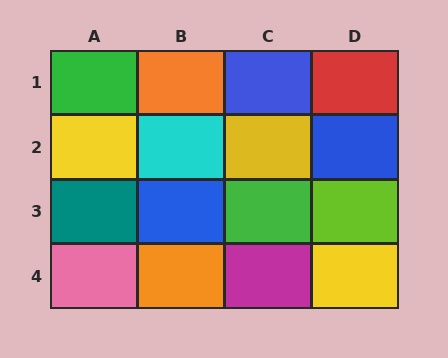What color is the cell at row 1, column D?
Red.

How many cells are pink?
1 cell is pink.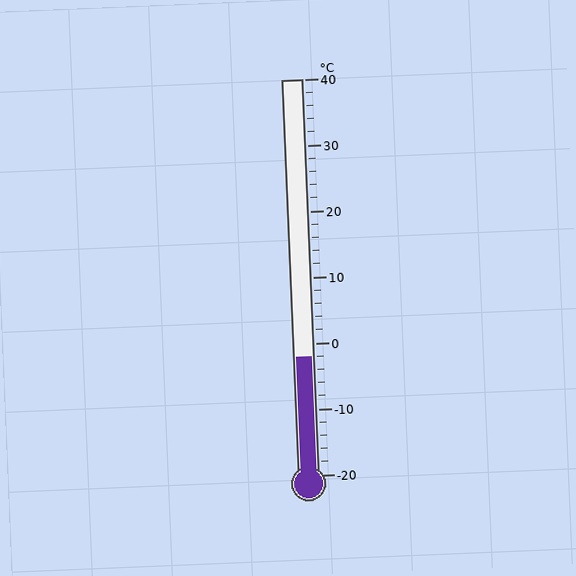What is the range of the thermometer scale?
The thermometer scale ranges from -20°C to 40°C.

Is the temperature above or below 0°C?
The temperature is below 0°C.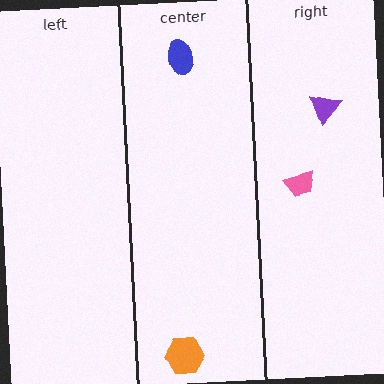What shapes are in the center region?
The blue ellipse, the orange hexagon.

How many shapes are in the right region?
2.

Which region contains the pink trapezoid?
The right region.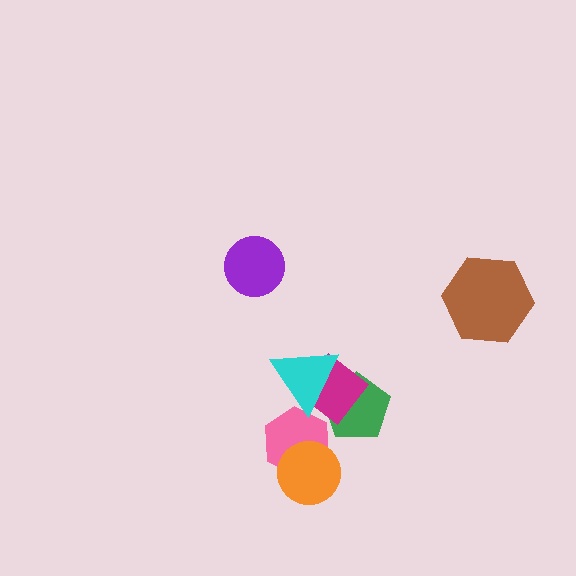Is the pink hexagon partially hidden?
Yes, it is partially covered by another shape.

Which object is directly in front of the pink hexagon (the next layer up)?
The orange circle is directly in front of the pink hexagon.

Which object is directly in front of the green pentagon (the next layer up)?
The magenta diamond is directly in front of the green pentagon.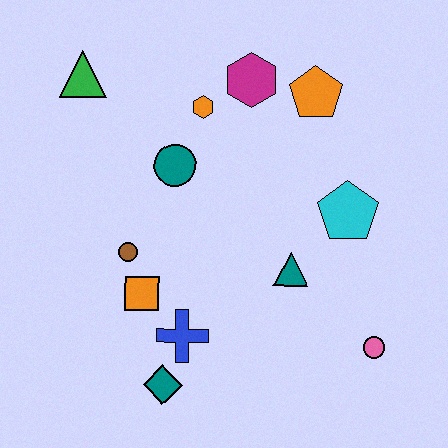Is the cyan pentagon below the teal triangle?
No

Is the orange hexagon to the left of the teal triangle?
Yes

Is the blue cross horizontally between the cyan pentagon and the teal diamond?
Yes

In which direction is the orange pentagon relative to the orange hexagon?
The orange pentagon is to the right of the orange hexagon.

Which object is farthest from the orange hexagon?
The pink circle is farthest from the orange hexagon.